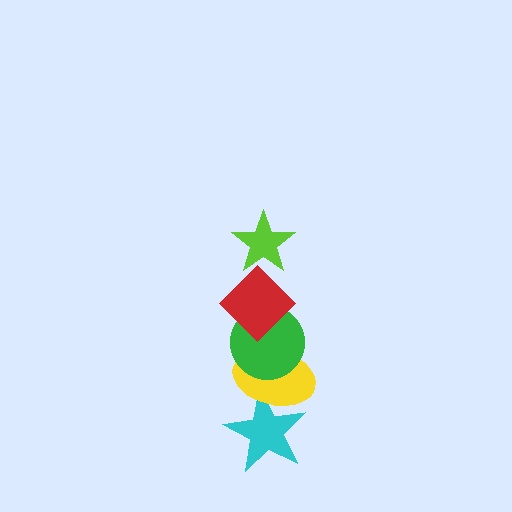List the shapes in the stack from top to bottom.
From top to bottom: the lime star, the red diamond, the green circle, the yellow ellipse, the cyan star.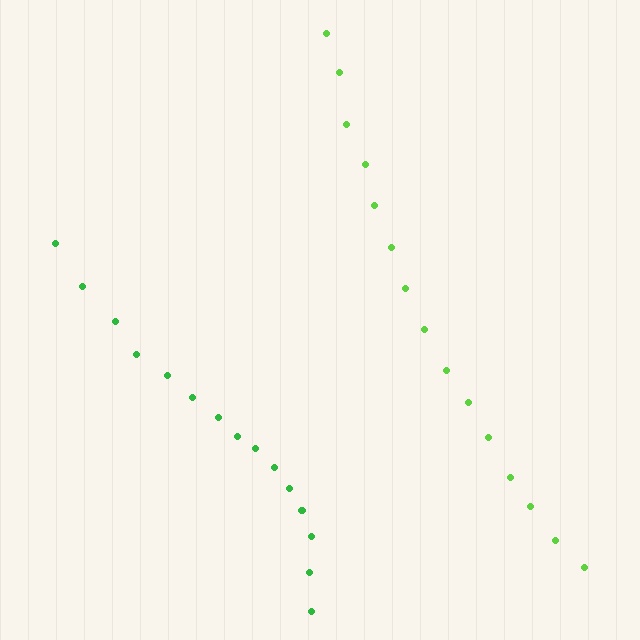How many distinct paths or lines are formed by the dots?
There are 2 distinct paths.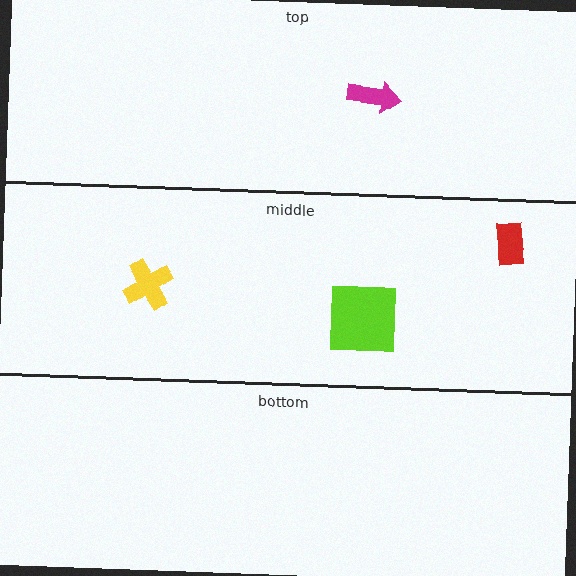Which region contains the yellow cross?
The middle region.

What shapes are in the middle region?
The lime square, the red rectangle, the yellow cross.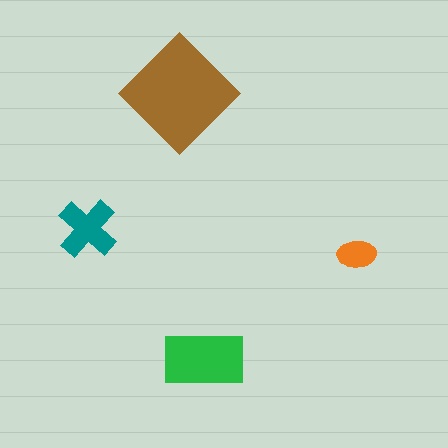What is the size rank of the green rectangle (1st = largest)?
2nd.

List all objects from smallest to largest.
The orange ellipse, the teal cross, the green rectangle, the brown diamond.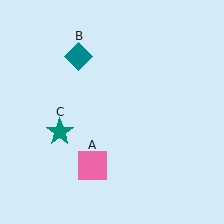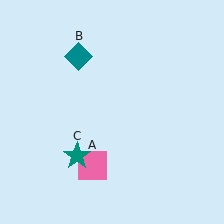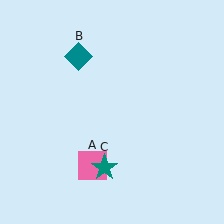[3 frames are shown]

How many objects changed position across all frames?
1 object changed position: teal star (object C).